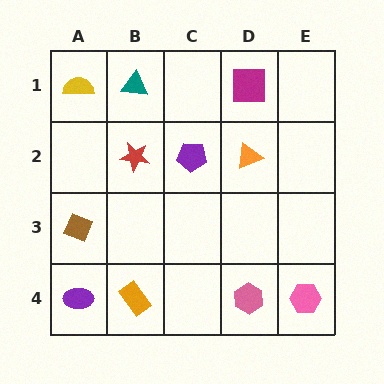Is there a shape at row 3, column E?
No, that cell is empty.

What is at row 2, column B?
A red star.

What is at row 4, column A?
A purple ellipse.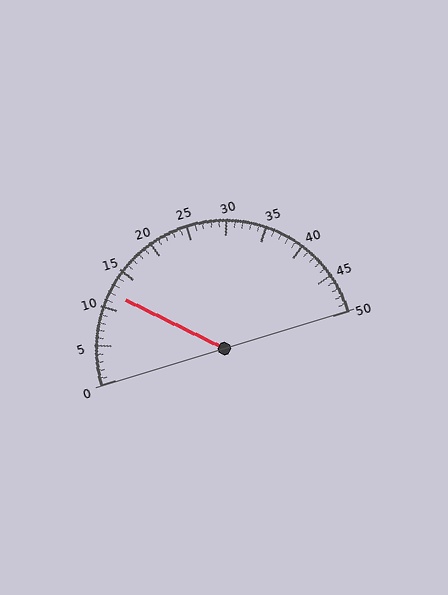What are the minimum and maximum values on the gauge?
The gauge ranges from 0 to 50.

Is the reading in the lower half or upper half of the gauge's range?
The reading is in the lower half of the range (0 to 50).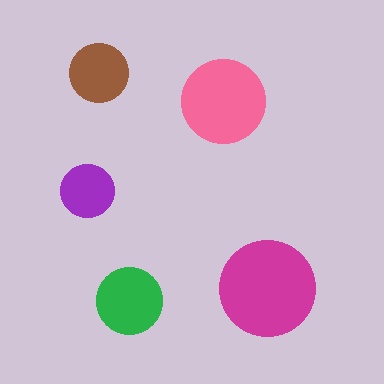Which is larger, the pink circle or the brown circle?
The pink one.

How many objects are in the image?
There are 5 objects in the image.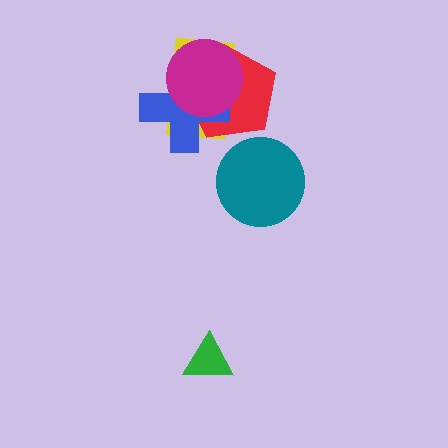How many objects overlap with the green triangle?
0 objects overlap with the green triangle.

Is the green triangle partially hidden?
No, no other shape covers it.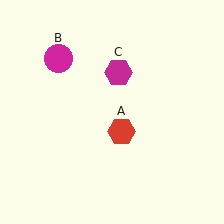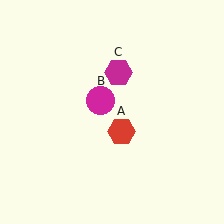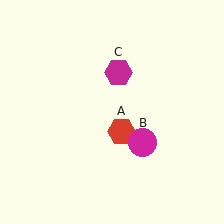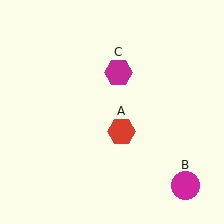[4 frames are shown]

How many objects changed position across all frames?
1 object changed position: magenta circle (object B).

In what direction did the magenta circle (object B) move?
The magenta circle (object B) moved down and to the right.